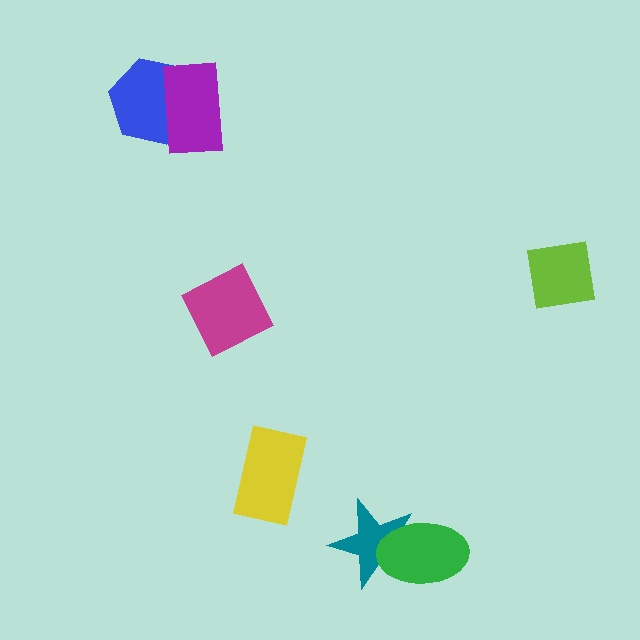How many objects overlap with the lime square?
0 objects overlap with the lime square.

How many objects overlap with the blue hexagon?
1 object overlaps with the blue hexagon.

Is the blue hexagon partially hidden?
Yes, it is partially covered by another shape.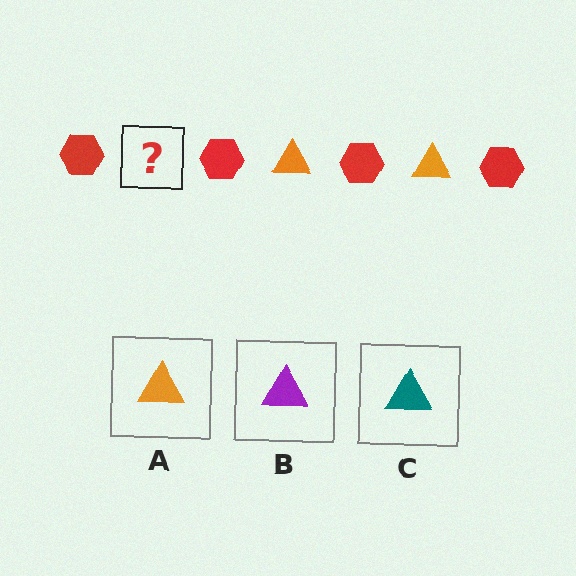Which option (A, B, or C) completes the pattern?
A.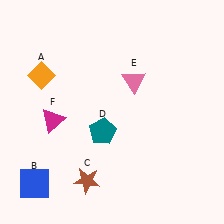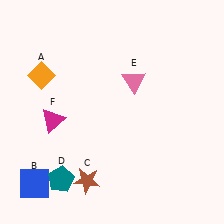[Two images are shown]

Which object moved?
The teal pentagon (D) moved down.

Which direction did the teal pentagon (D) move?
The teal pentagon (D) moved down.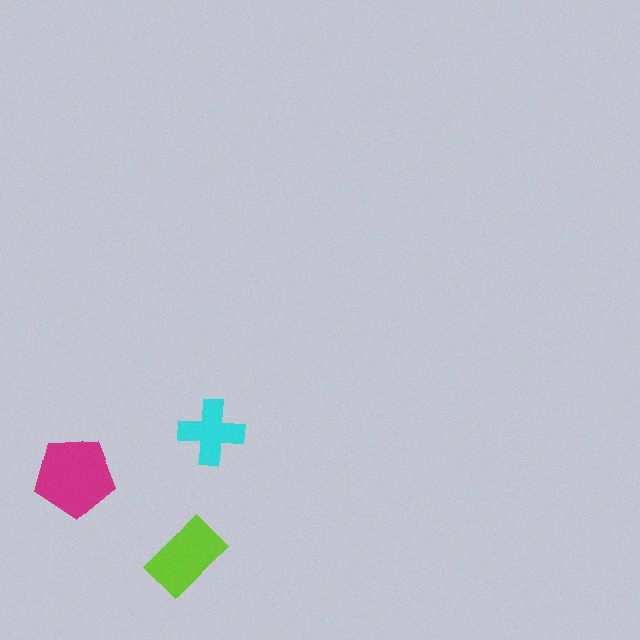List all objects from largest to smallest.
The magenta pentagon, the lime rectangle, the cyan cross.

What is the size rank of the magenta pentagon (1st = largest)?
1st.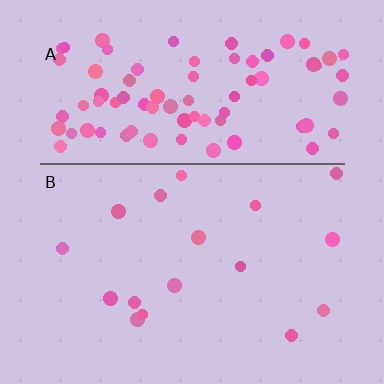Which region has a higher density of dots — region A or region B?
A (the top).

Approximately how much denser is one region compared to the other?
Approximately 5.3× — region A over region B.